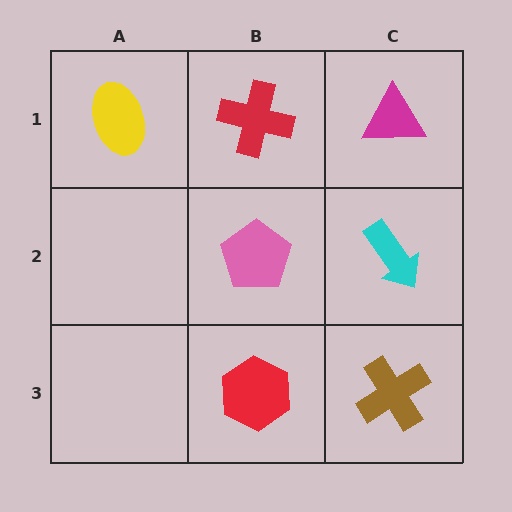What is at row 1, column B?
A red cross.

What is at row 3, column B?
A red hexagon.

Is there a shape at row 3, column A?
No, that cell is empty.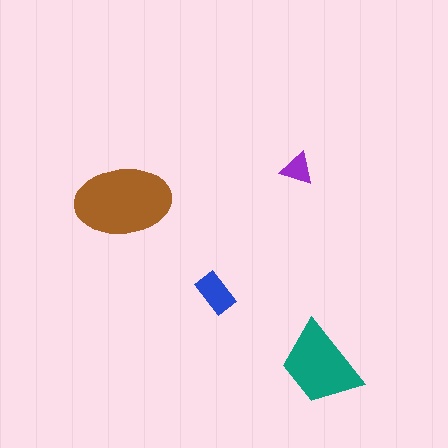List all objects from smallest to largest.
The purple triangle, the blue rectangle, the teal trapezoid, the brown ellipse.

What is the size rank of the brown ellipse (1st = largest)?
1st.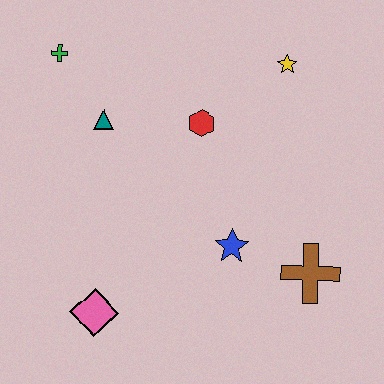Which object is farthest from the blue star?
The green cross is farthest from the blue star.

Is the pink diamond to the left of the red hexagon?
Yes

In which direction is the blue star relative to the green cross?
The blue star is below the green cross.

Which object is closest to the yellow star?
The red hexagon is closest to the yellow star.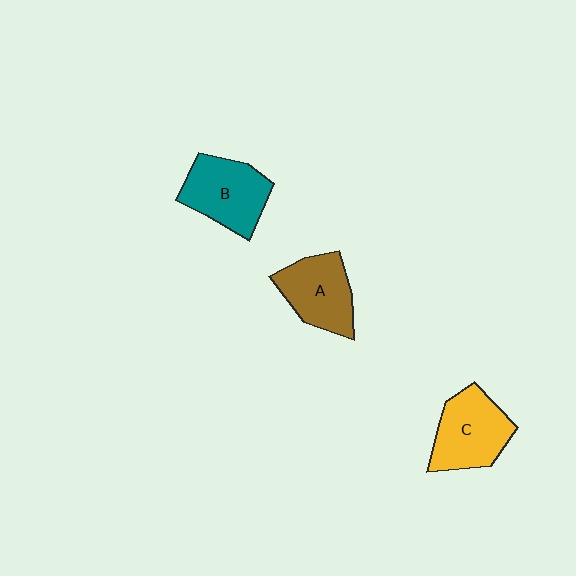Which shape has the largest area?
Shape C (yellow).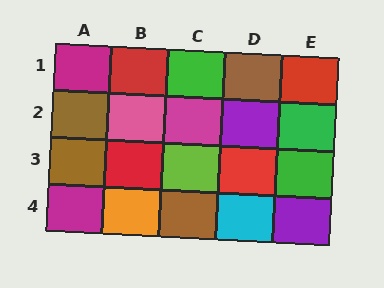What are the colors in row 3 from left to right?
Brown, red, lime, red, green.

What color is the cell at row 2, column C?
Magenta.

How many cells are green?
3 cells are green.